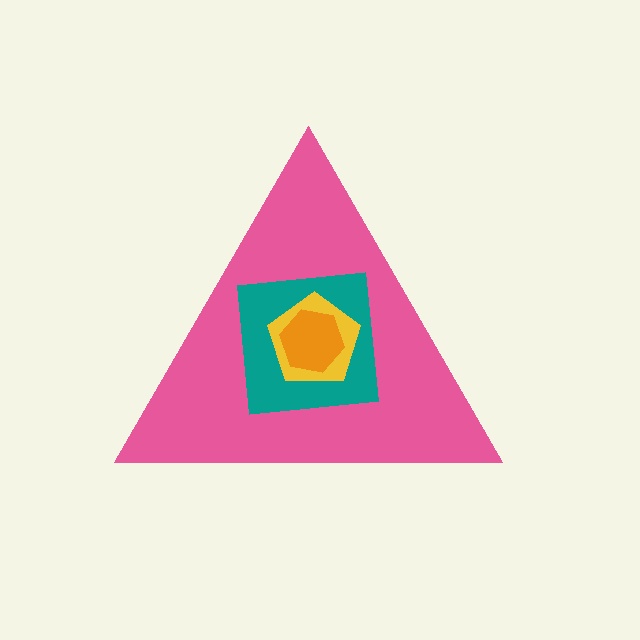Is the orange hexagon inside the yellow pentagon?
Yes.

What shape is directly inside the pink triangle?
The teal square.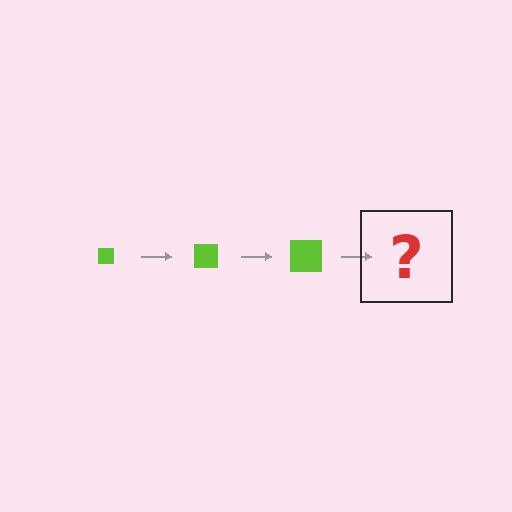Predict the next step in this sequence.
The next step is a lime square, larger than the previous one.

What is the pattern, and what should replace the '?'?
The pattern is that the square gets progressively larger each step. The '?' should be a lime square, larger than the previous one.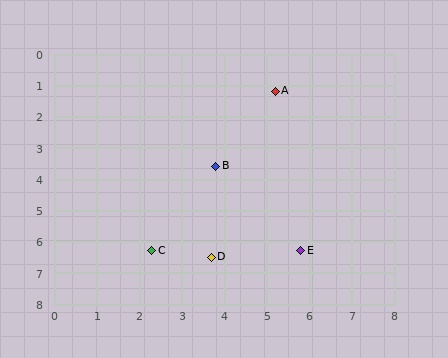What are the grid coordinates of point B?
Point B is at approximately (3.8, 3.6).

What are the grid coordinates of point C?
Point C is at approximately (2.3, 6.3).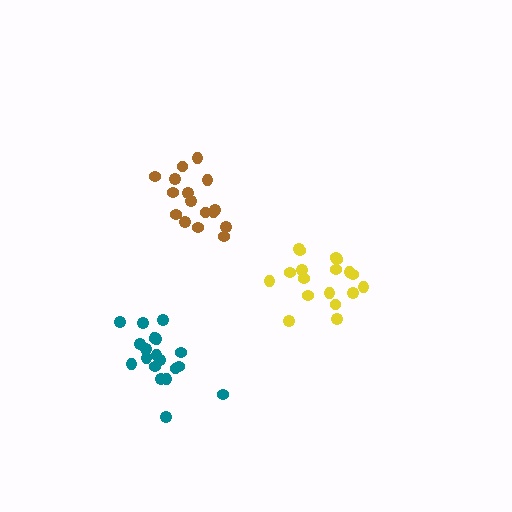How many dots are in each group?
Group 1: 18 dots, Group 2: 16 dots, Group 3: 20 dots (54 total).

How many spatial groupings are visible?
There are 3 spatial groupings.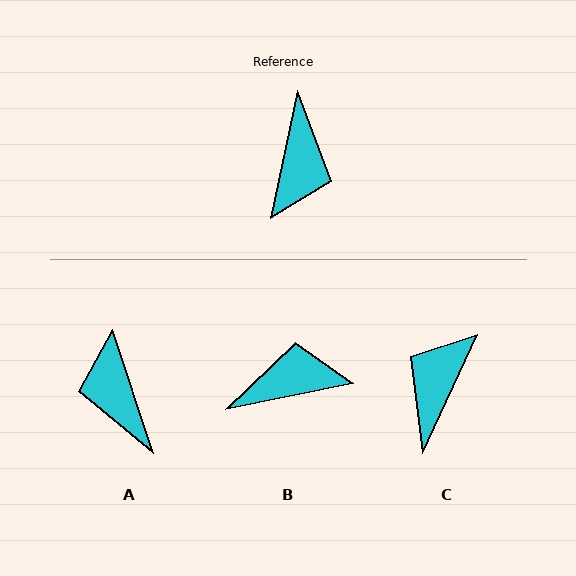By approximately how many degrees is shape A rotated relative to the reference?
Approximately 150 degrees clockwise.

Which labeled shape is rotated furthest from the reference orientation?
C, about 167 degrees away.